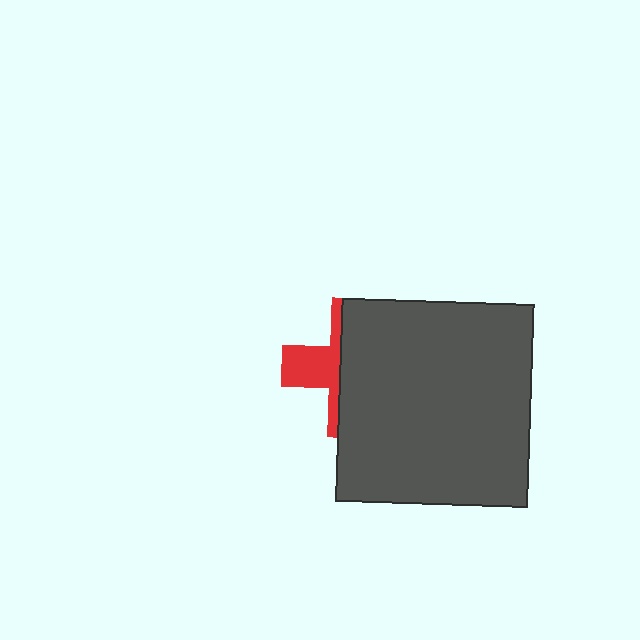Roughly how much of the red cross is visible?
A small part of it is visible (roughly 34%).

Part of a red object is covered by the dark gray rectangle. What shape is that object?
It is a cross.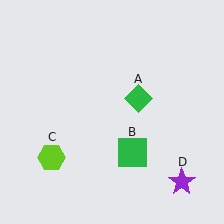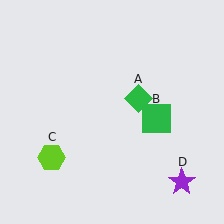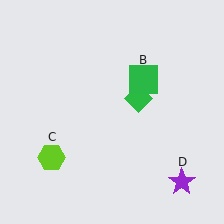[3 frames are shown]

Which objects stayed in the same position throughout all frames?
Green diamond (object A) and lime hexagon (object C) and purple star (object D) remained stationary.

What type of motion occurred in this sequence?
The green square (object B) rotated counterclockwise around the center of the scene.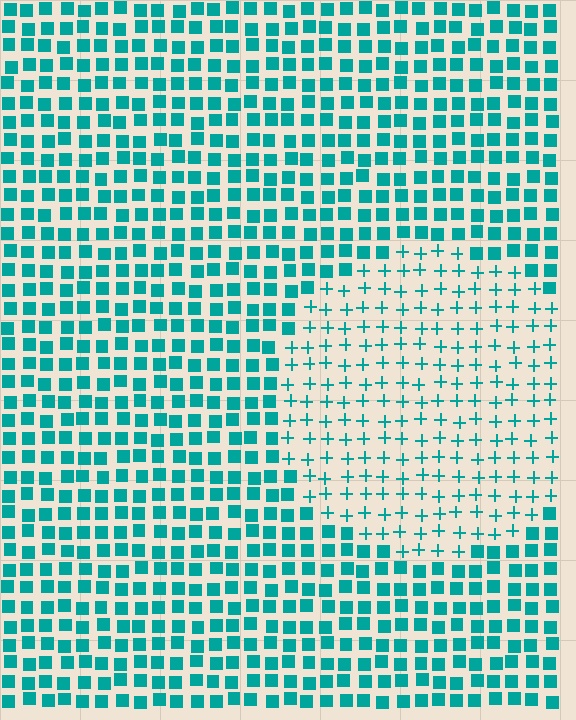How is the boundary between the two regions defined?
The boundary is defined by a change in element shape: plus signs inside vs. squares outside. All elements share the same color and spacing.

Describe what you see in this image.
The image is filled with small teal elements arranged in a uniform grid. A circle-shaped region contains plus signs, while the surrounding area contains squares. The boundary is defined purely by the change in element shape.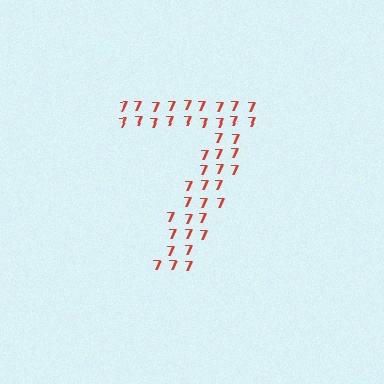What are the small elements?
The small elements are digit 7's.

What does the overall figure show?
The overall figure shows the digit 7.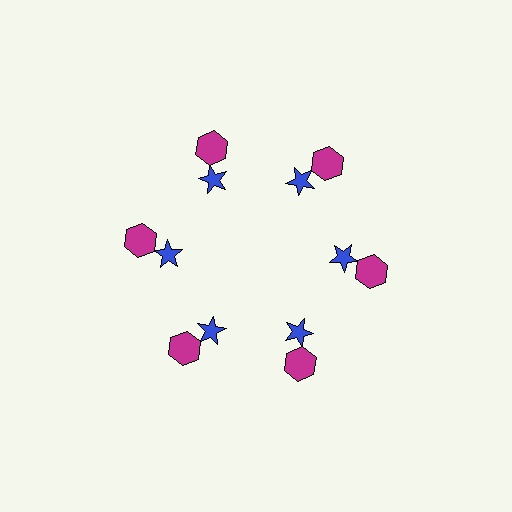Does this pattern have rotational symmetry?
Yes, this pattern has 6-fold rotational symmetry. It looks the same after rotating 60 degrees around the center.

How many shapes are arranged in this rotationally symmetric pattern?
There are 12 shapes, arranged in 6 groups of 2.